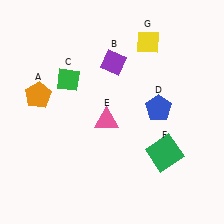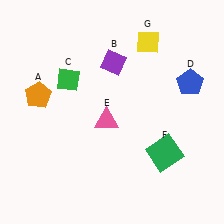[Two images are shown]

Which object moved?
The blue pentagon (D) moved right.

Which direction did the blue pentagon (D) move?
The blue pentagon (D) moved right.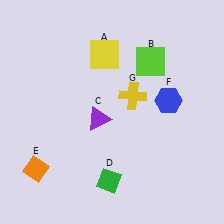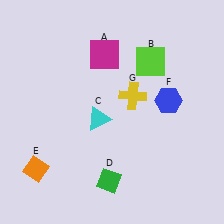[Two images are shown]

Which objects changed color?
A changed from yellow to magenta. C changed from purple to cyan.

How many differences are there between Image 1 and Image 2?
There are 2 differences between the two images.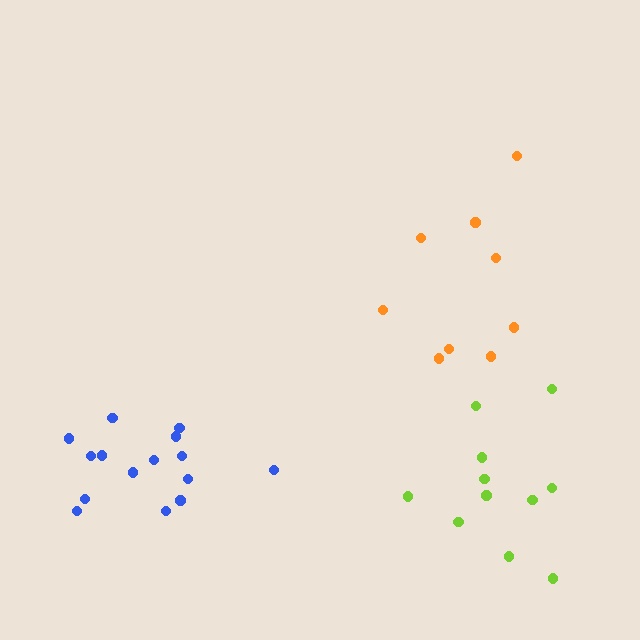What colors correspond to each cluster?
The clusters are colored: blue, orange, lime.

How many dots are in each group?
Group 1: 15 dots, Group 2: 9 dots, Group 3: 11 dots (35 total).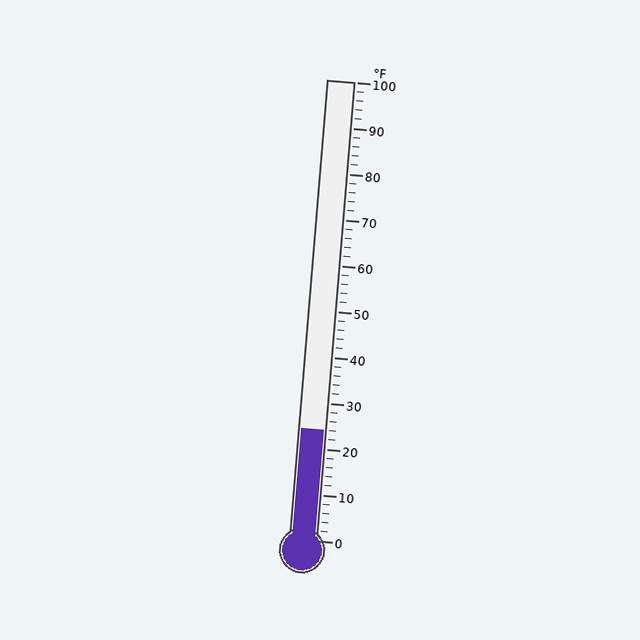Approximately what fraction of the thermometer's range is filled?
The thermometer is filled to approximately 25% of its range.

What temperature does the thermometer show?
The thermometer shows approximately 24°F.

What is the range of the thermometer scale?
The thermometer scale ranges from 0°F to 100°F.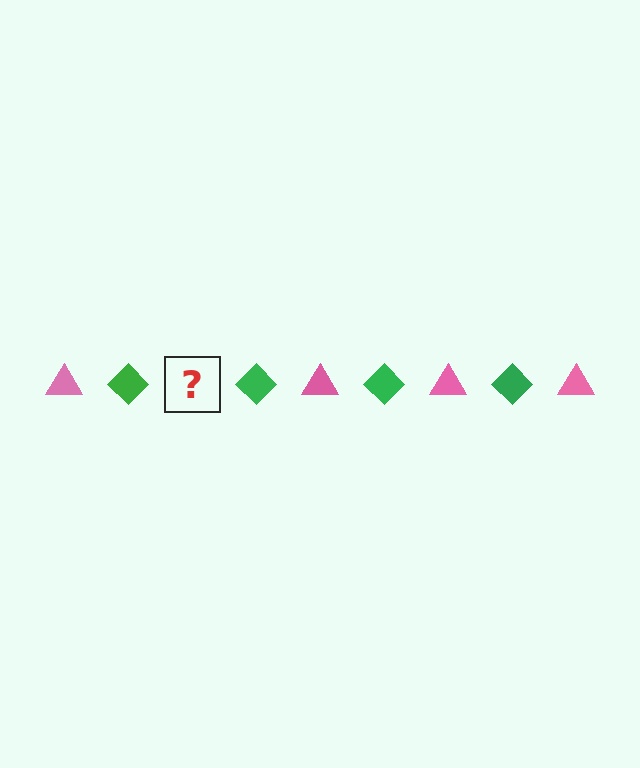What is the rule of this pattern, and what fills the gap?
The rule is that the pattern alternates between pink triangle and green diamond. The gap should be filled with a pink triangle.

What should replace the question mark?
The question mark should be replaced with a pink triangle.